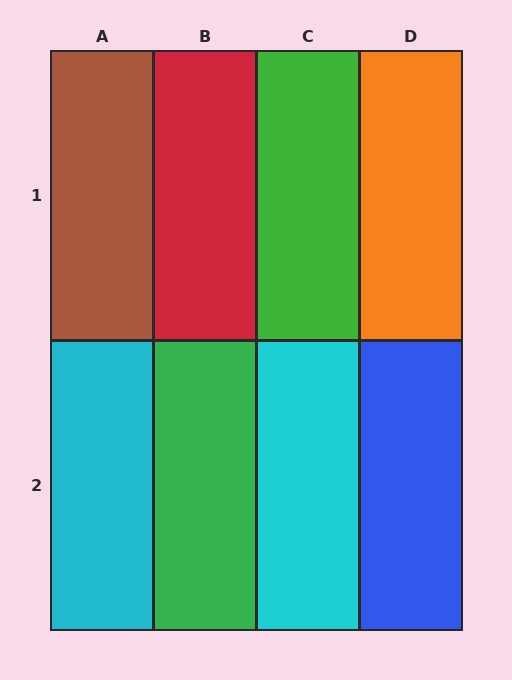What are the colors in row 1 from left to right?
Brown, red, green, orange.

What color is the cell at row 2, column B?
Green.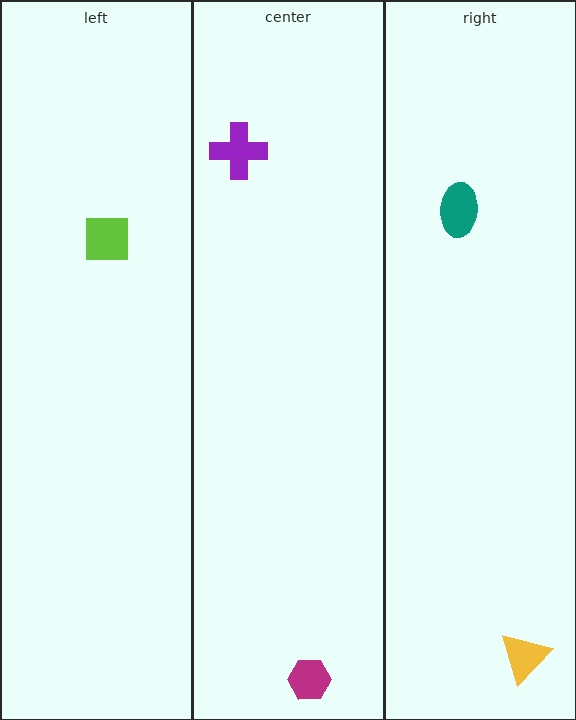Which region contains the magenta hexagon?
The center region.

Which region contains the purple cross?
The center region.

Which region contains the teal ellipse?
The right region.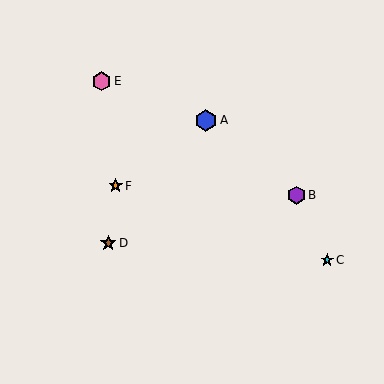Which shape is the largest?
The blue hexagon (labeled A) is the largest.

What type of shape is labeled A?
Shape A is a blue hexagon.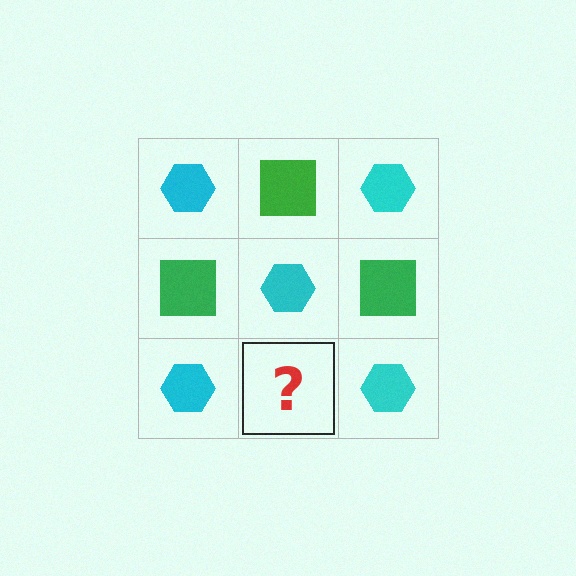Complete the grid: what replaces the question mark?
The question mark should be replaced with a green square.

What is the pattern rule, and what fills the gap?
The rule is that it alternates cyan hexagon and green square in a checkerboard pattern. The gap should be filled with a green square.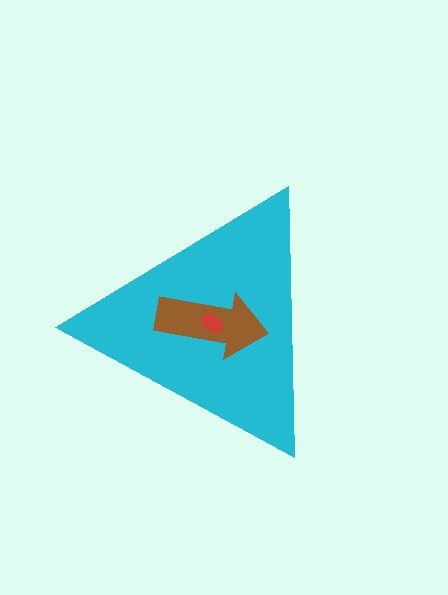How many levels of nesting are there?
3.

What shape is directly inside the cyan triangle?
The brown arrow.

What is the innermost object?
The red ellipse.